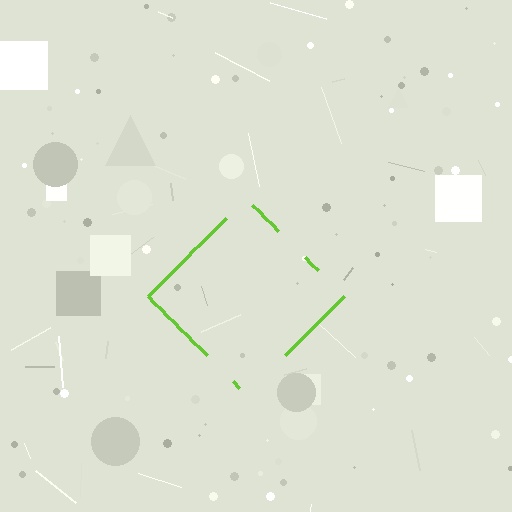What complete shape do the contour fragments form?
The contour fragments form a diamond.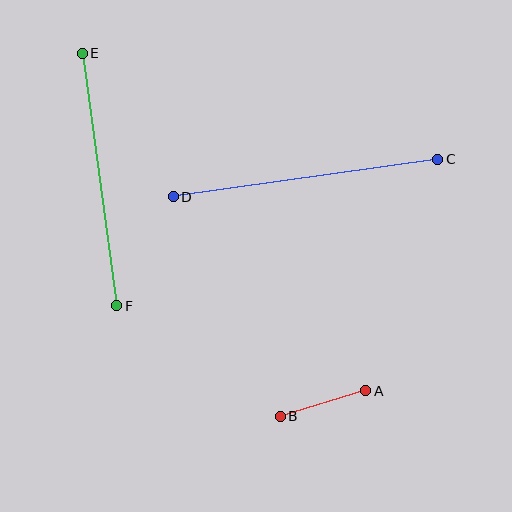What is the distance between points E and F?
The distance is approximately 255 pixels.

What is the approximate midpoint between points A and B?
The midpoint is at approximately (323, 404) pixels.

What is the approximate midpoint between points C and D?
The midpoint is at approximately (306, 178) pixels.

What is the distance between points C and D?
The distance is approximately 267 pixels.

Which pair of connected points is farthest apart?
Points C and D are farthest apart.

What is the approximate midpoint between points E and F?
The midpoint is at approximately (100, 180) pixels.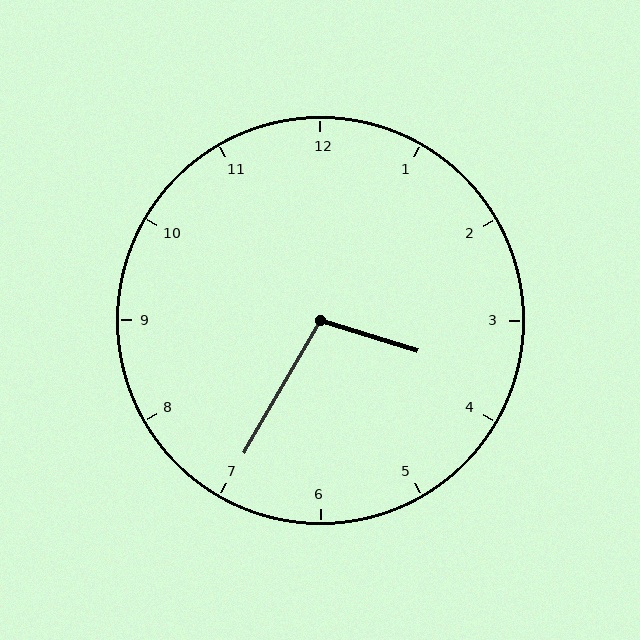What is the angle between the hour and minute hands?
Approximately 102 degrees.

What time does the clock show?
3:35.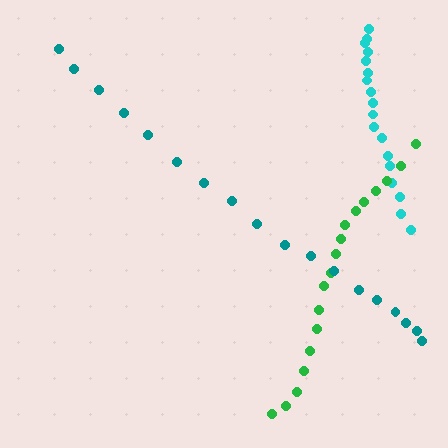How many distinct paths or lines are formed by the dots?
There are 3 distinct paths.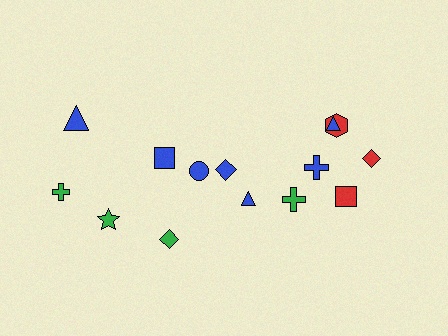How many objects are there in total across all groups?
There are 14 objects.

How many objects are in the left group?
There are 6 objects.